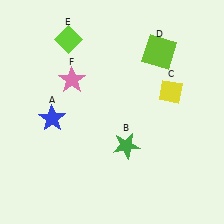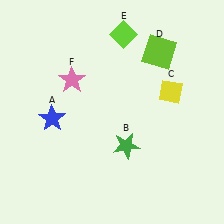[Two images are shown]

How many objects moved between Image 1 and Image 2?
1 object moved between the two images.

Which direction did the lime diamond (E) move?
The lime diamond (E) moved right.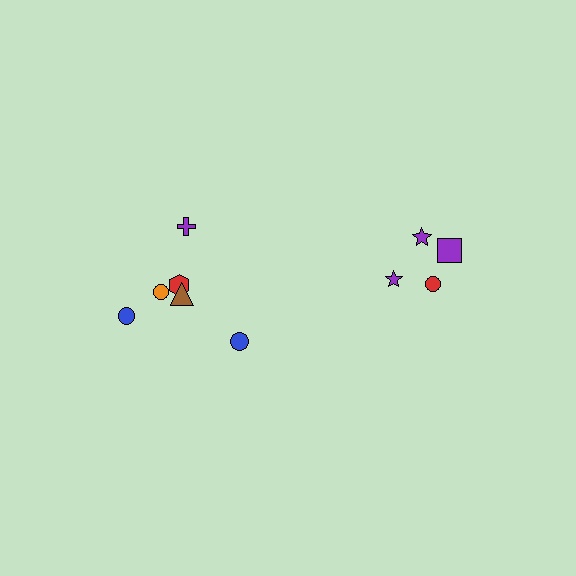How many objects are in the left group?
There are 6 objects.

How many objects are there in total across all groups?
There are 10 objects.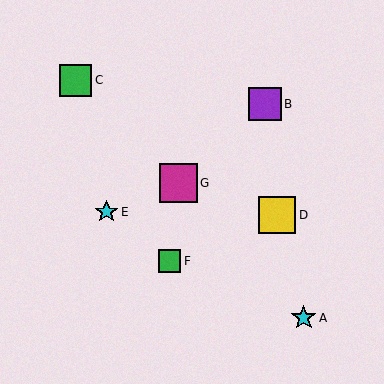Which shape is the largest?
The magenta square (labeled G) is the largest.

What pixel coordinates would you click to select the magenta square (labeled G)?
Click at (178, 183) to select the magenta square G.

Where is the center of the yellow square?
The center of the yellow square is at (277, 215).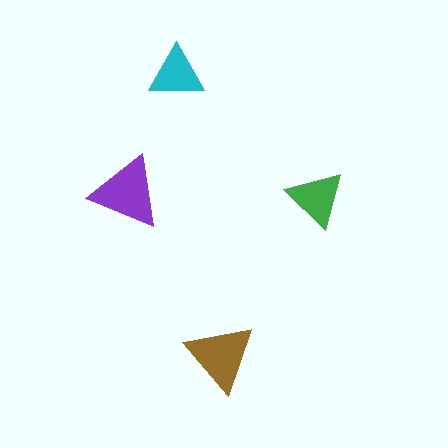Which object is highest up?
The cyan triangle is topmost.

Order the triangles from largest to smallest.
the purple one, the brown one, the green one, the cyan one.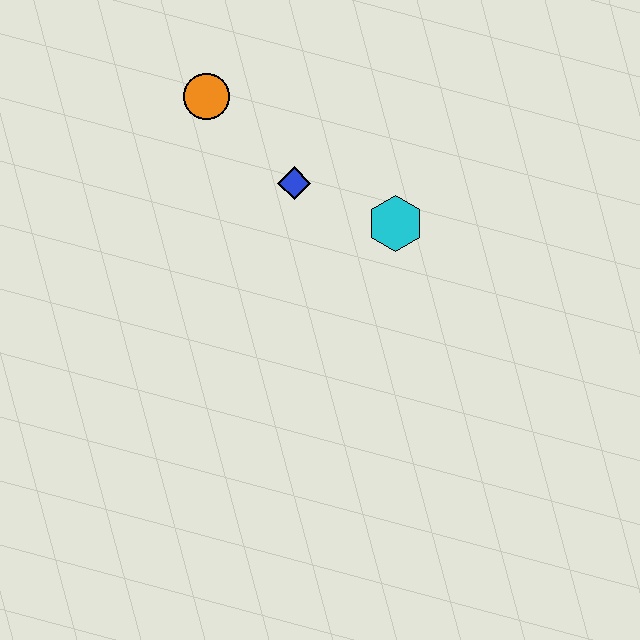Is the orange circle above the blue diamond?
Yes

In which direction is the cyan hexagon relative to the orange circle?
The cyan hexagon is to the right of the orange circle.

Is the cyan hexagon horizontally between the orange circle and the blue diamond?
No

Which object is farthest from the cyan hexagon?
The orange circle is farthest from the cyan hexagon.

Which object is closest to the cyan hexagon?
The blue diamond is closest to the cyan hexagon.